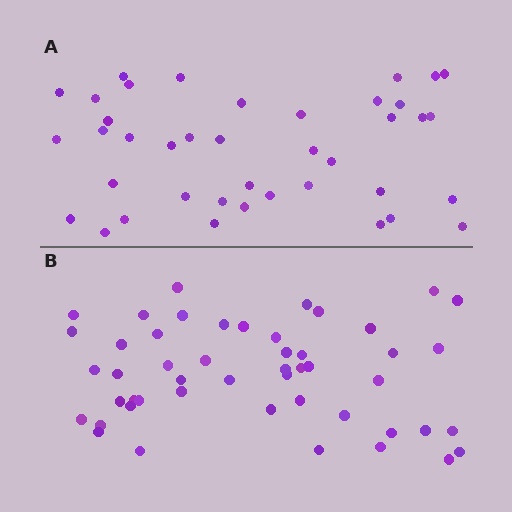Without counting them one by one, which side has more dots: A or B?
Region B (the bottom region) has more dots.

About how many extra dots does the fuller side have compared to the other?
Region B has roughly 8 or so more dots than region A.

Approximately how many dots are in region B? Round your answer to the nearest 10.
About 50 dots. (The exact count is 49, which rounds to 50.)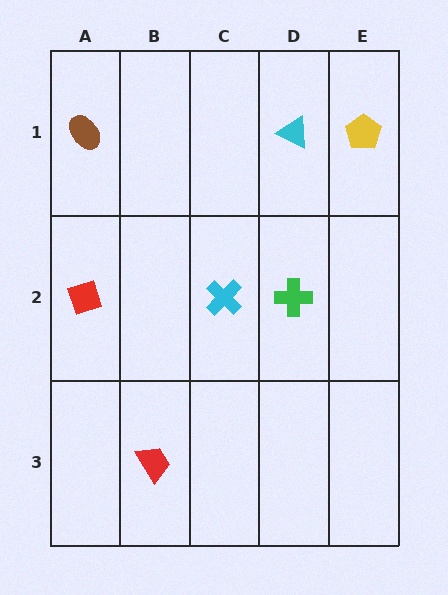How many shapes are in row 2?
3 shapes.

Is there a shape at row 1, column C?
No, that cell is empty.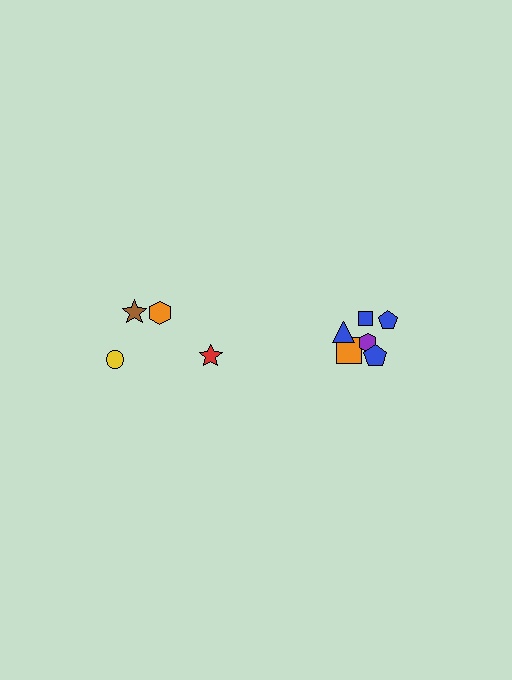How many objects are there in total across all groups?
There are 10 objects.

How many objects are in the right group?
There are 6 objects.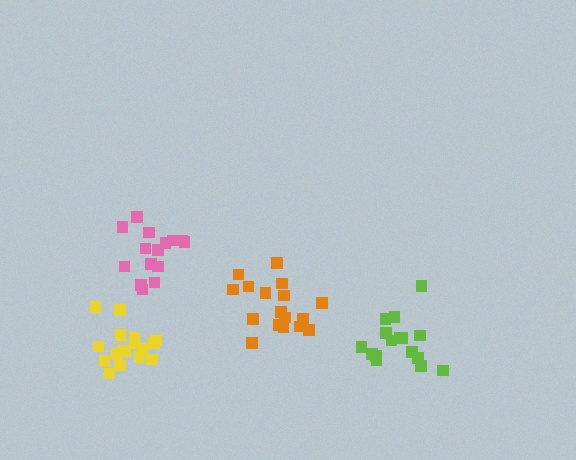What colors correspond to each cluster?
The clusters are colored: orange, yellow, pink, lime.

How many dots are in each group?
Group 1: 17 dots, Group 2: 17 dots, Group 3: 15 dots, Group 4: 16 dots (65 total).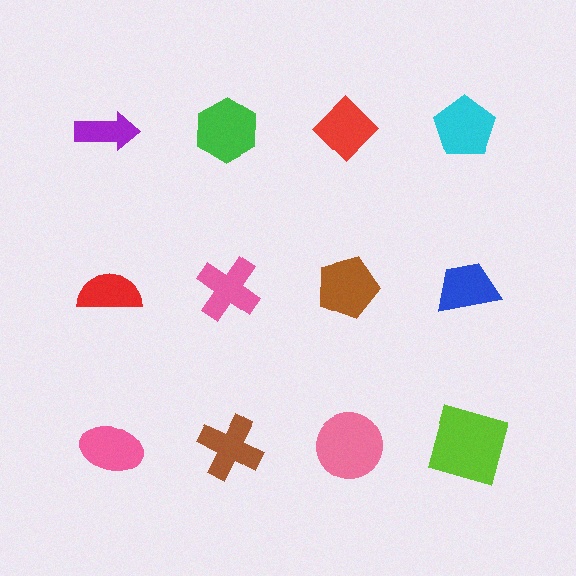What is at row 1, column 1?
A purple arrow.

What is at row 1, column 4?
A cyan pentagon.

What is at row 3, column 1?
A pink ellipse.